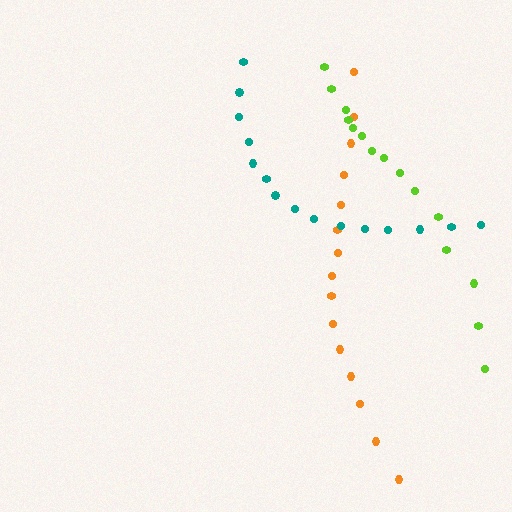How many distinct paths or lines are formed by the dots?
There are 3 distinct paths.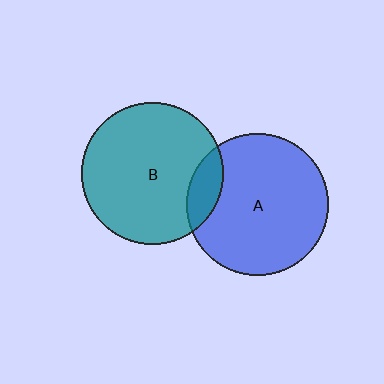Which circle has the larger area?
Circle B (teal).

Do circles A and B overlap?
Yes.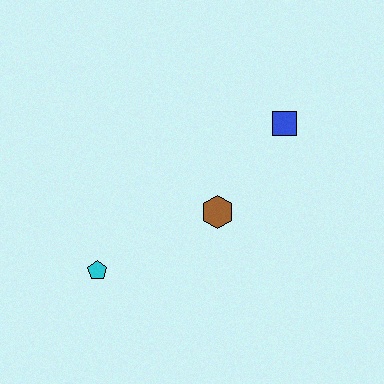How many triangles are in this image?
There are no triangles.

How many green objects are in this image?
There are no green objects.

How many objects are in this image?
There are 3 objects.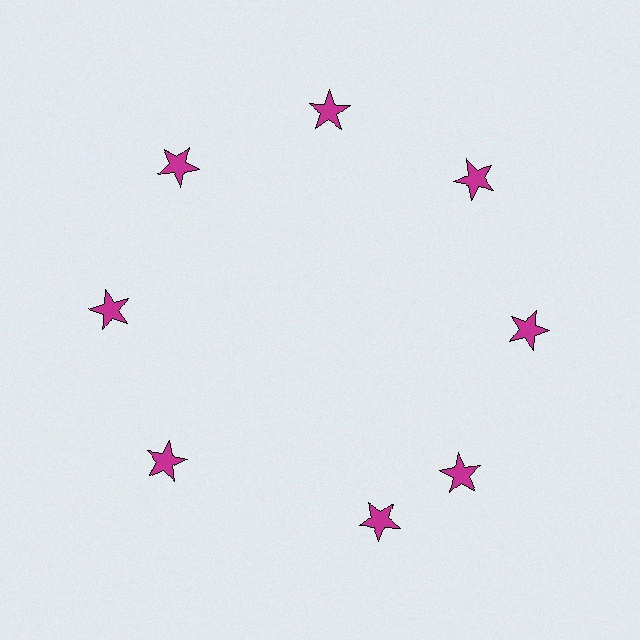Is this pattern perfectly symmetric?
No. The 8 magenta stars are arranged in a ring, but one element near the 6 o'clock position is rotated out of alignment along the ring, breaking the 8-fold rotational symmetry.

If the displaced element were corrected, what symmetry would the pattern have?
It would have 8-fold rotational symmetry — the pattern would map onto itself every 45 degrees.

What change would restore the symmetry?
The symmetry would be restored by rotating it back into even spacing with its neighbors so that all 8 stars sit at equal angles and equal distance from the center.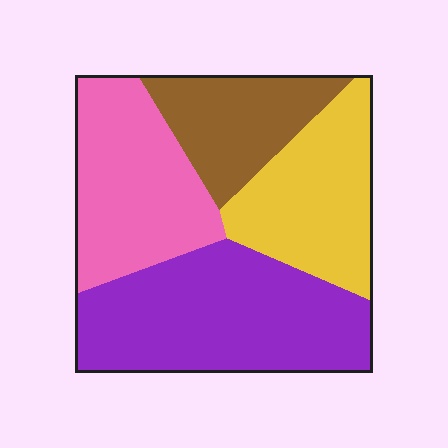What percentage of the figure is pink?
Pink takes up between a sixth and a third of the figure.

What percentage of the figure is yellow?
Yellow covers around 25% of the figure.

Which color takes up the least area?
Brown, at roughly 15%.